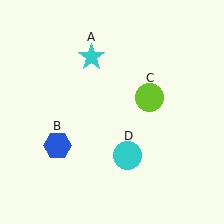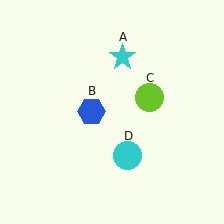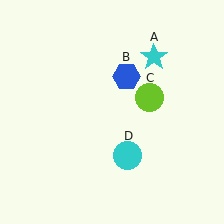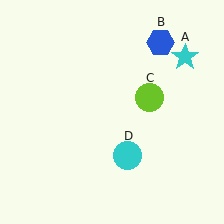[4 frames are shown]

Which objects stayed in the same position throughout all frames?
Lime circle (object C) and cyan circle (object D) remained stationary.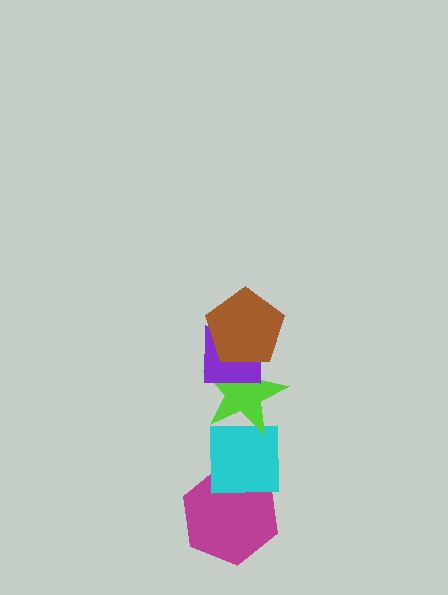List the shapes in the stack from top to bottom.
From top to bottom: the brown pentagon, the purple square, the lime star, the cyan square, the magenta hexagon.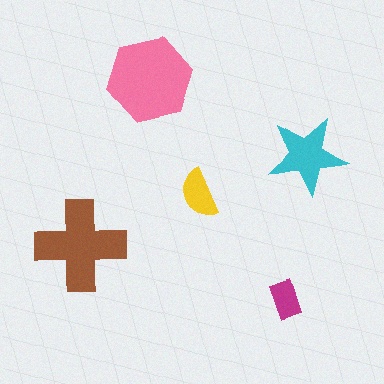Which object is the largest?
The pink hexagon.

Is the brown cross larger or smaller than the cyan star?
Larger.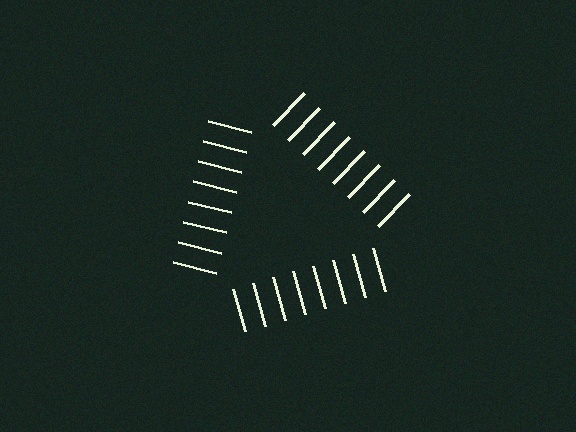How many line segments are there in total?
24 — 8 along each of the 3 edges.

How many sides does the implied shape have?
3 sides — the line-ends trace a triangle.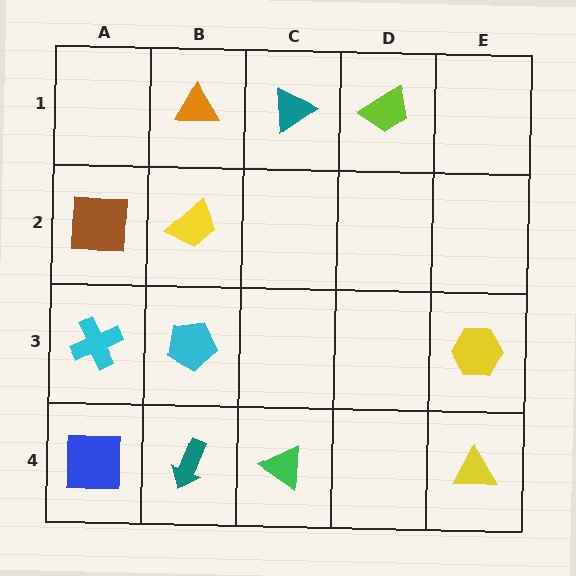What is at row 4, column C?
A green triangle.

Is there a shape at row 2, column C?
No, that cell is empty.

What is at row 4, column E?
A yellow triangle.